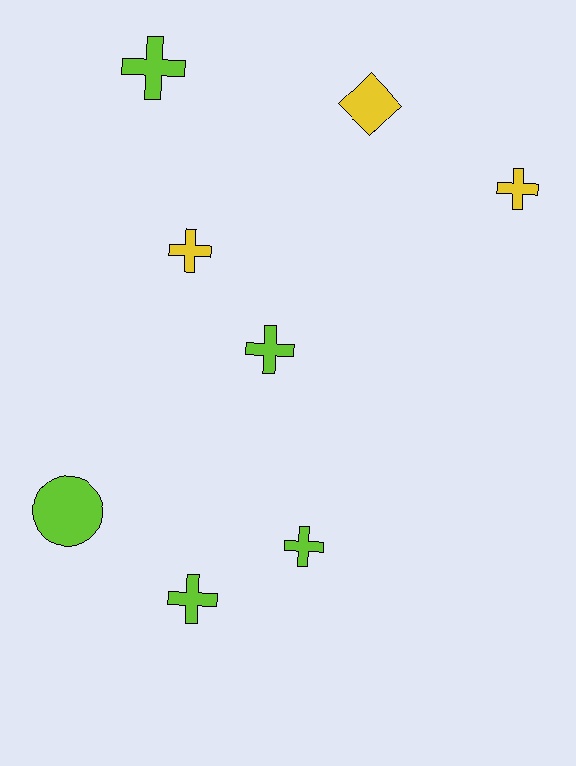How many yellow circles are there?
There are no yellow circles.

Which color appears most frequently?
Lime, with 5 objects.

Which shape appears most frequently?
Cross, with 6 objects.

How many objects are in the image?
There are 8 objects.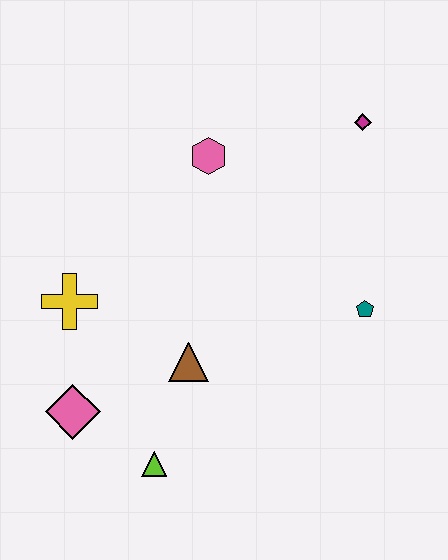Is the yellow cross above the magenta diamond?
No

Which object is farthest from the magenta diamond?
The pink diamond is farthest from the magenta diamond.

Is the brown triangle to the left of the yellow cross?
No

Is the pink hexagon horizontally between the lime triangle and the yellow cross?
No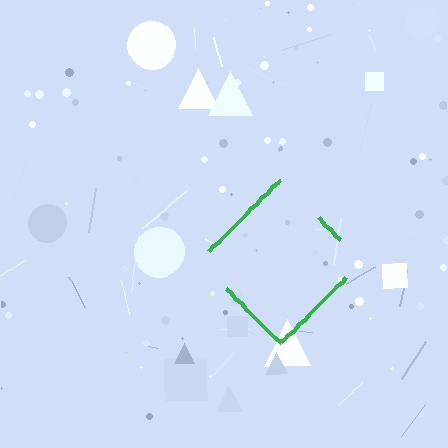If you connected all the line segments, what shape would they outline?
They would outline a diamond.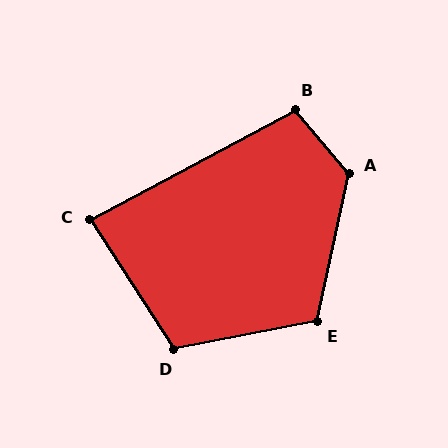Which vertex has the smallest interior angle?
C, at approximately 85 degrees.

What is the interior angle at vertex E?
Approximately 113 degrees (obtuse).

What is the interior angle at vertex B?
Approximately 102 degrees (obtuse).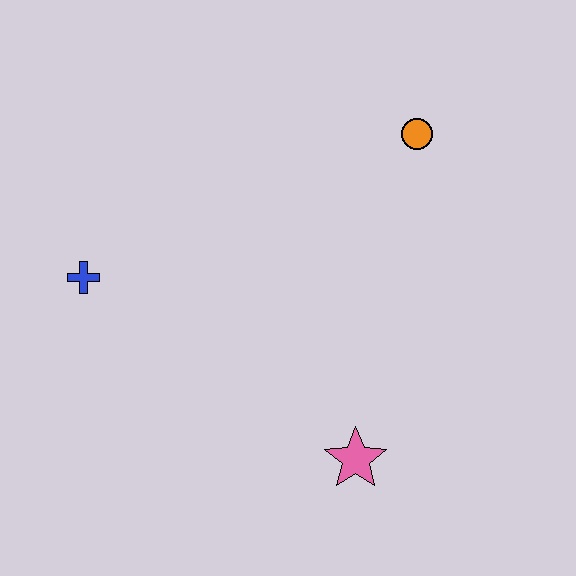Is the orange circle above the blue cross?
Yes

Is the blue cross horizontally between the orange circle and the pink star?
No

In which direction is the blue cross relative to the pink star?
The blue cross is to the left of the pink star.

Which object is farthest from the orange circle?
The blue cross is farthest from the orange circle.